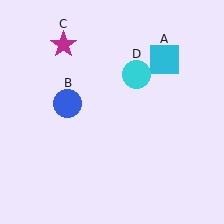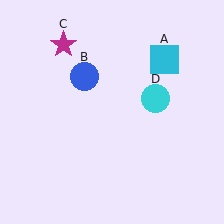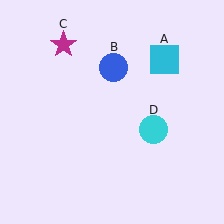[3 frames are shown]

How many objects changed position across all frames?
2 objects changed position: blue circle (object B), cyan circle (object D).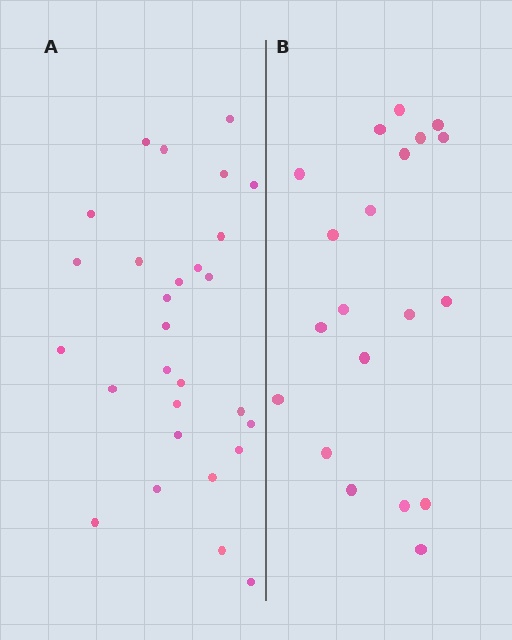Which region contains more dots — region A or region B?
Region A (the left region) has more dots.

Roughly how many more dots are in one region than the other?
Region A has roughly 8 or so more dots than region B.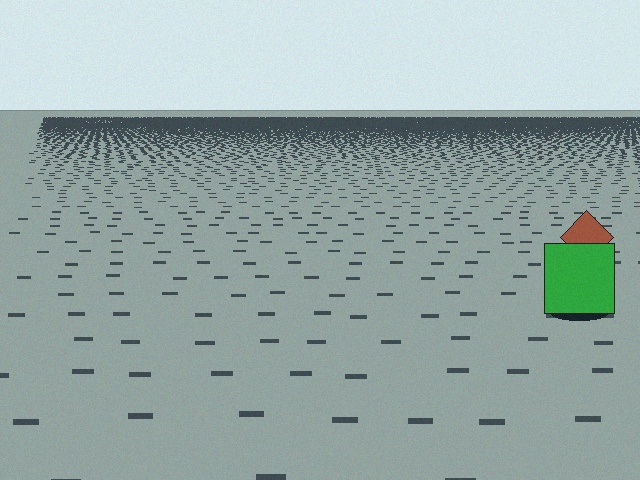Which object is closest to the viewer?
The green square is closest. The texture marks near it are larger and more spread out.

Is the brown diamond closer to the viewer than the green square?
No. The green square is closer — you can tell from the texture gradient: the ground texture is coarser near it.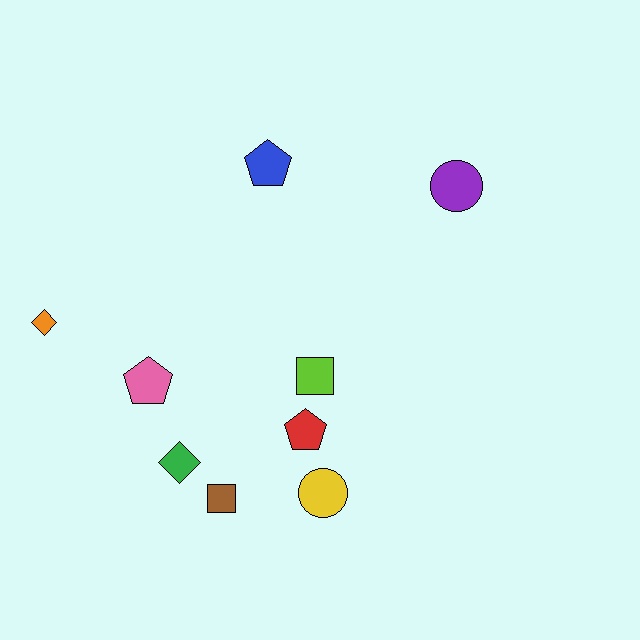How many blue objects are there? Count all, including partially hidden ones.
There is 1 blue object.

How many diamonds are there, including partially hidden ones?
There are 2 diamonds.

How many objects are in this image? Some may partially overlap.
There are 9 objects.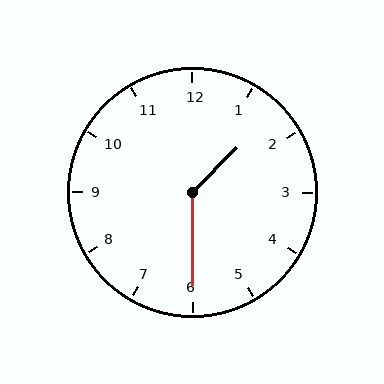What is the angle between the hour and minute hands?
Approximately 135 degrees.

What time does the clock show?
1:30.